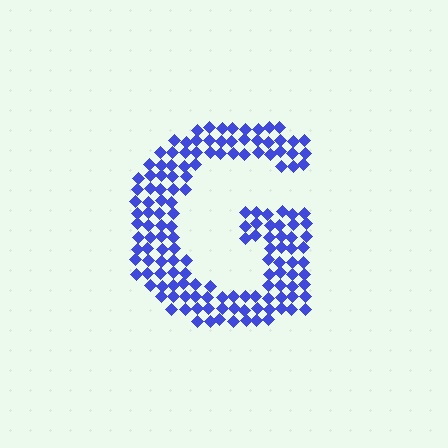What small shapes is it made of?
It is made of small diamonds.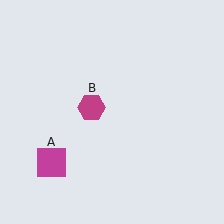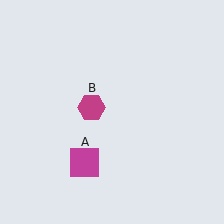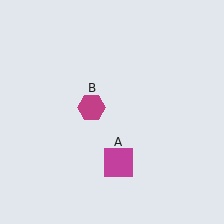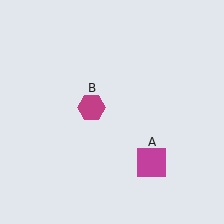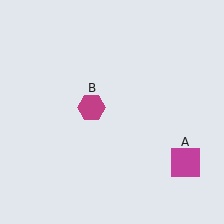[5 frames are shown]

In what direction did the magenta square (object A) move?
The magenta square (object A) moved right.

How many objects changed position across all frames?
1 object changed position: magenta square (object A).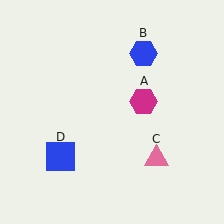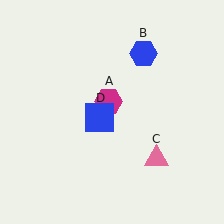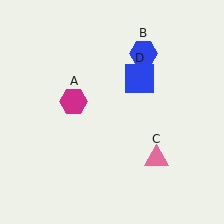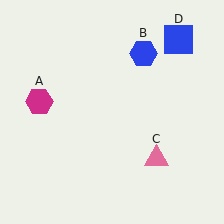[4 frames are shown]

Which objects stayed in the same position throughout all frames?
Blue hexagon (object B) and pink triangle (object C) remained stationary.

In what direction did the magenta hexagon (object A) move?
The magenta hexagon (object A) moved left.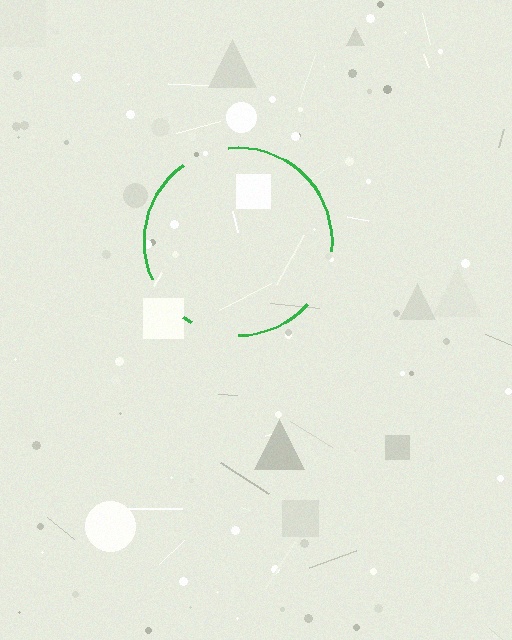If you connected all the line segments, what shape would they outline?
They would outline a circle.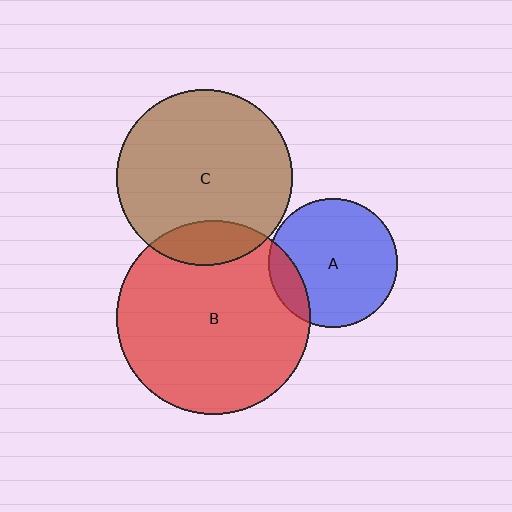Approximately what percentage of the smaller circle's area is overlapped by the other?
Approximately 15%.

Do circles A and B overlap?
Yes.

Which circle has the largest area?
Circle B (red).